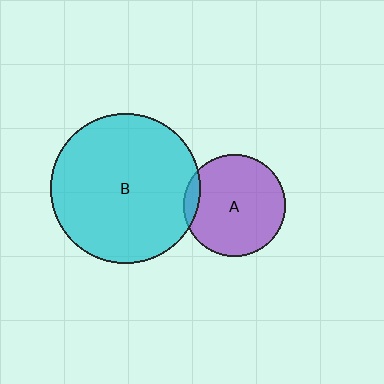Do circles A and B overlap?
Yes.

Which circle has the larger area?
Circle B (cyan).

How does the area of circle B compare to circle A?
Approximately 2.2 times.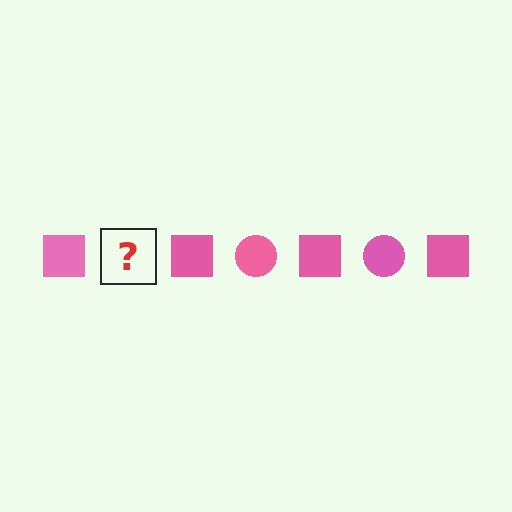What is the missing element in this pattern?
The missing element is a pink circle.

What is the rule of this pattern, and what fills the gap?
The rule is that the pattern cycles through square, circle shapes in pink. The gap should be filled with a pink circle.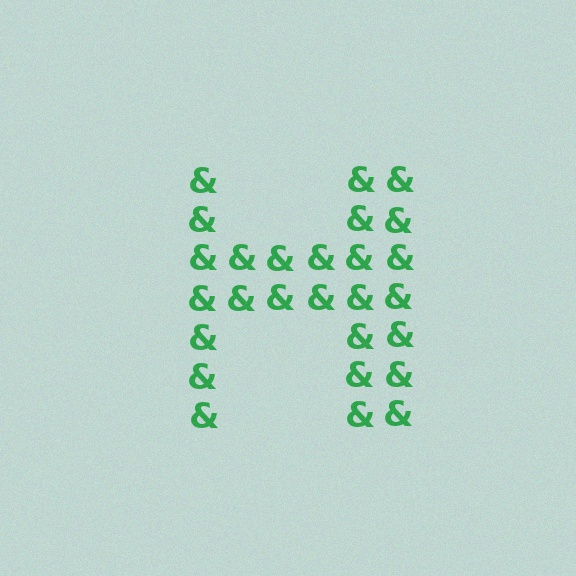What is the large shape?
The large shape is the letter H.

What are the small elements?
The small elements are ampersands.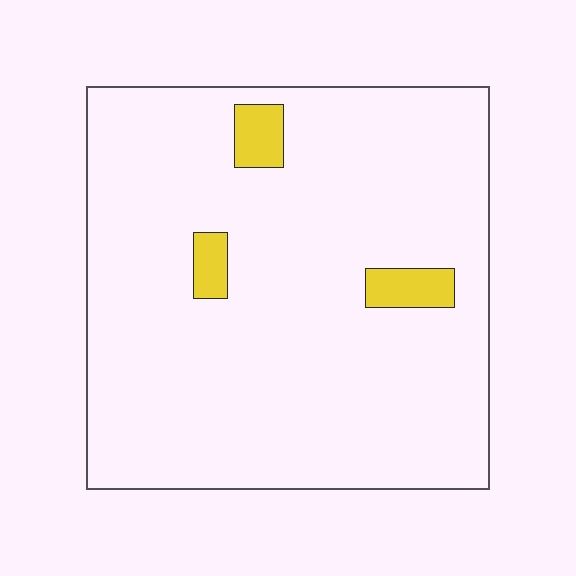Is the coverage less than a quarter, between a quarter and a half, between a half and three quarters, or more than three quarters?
Less than a quarter.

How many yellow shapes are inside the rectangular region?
3.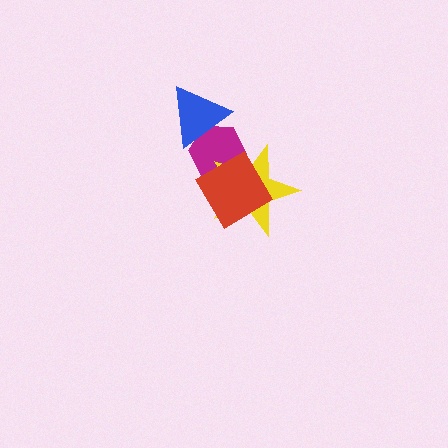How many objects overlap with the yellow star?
2 objects overlap with the yellow star.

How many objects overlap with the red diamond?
2 objects overlap with the red diamond.